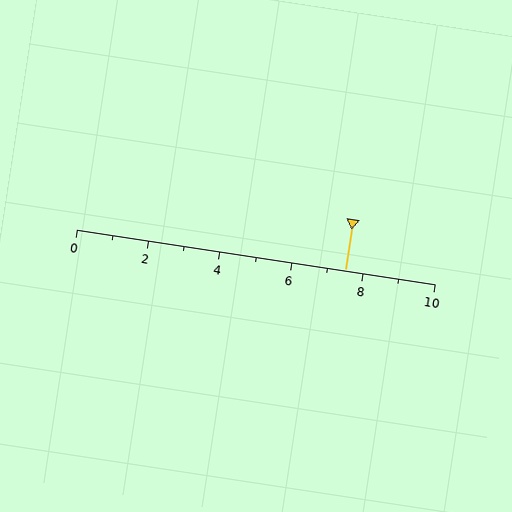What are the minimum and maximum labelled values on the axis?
The axis runs from 0 to 10.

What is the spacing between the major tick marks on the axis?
The major ticks are spaced 2 apart.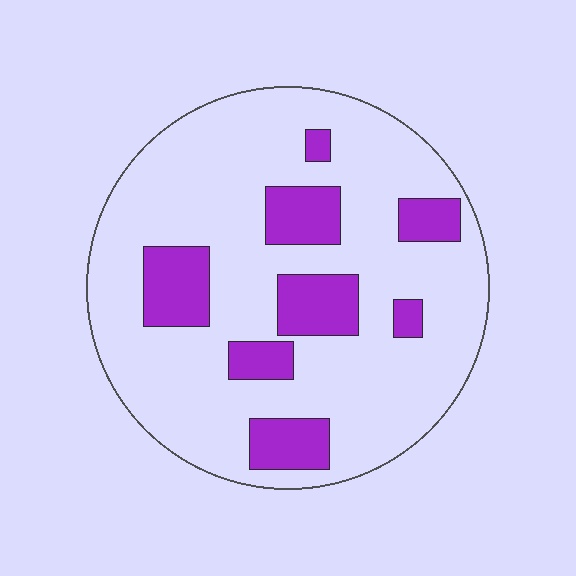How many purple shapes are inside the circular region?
8.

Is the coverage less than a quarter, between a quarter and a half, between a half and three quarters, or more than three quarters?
Less than a quarter.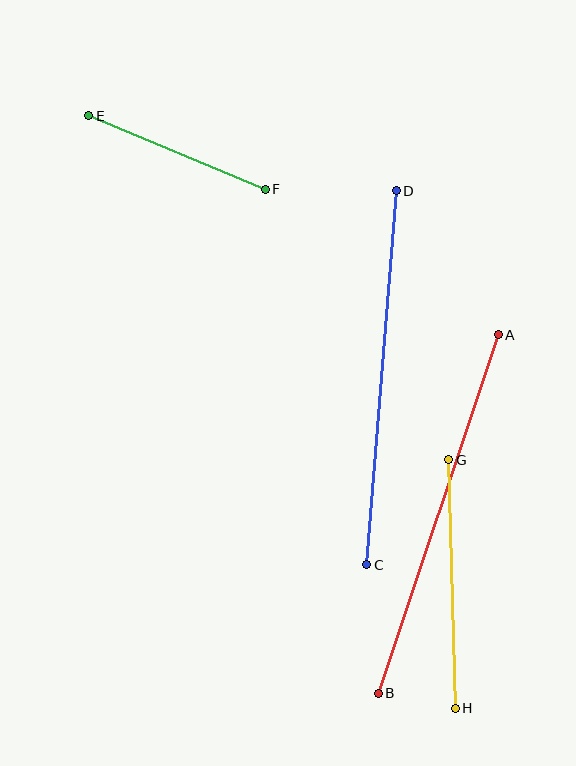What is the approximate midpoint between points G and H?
The midpoint is at approximately (452, 584) pixels.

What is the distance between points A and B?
The distance is approximately 378 pixels.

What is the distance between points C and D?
The distance is approximately 375 pixels.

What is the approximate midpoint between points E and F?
The midpoint is at approximately (177, 152) pixels.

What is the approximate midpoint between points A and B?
The midpoint is at approximately (438, 514) pixels.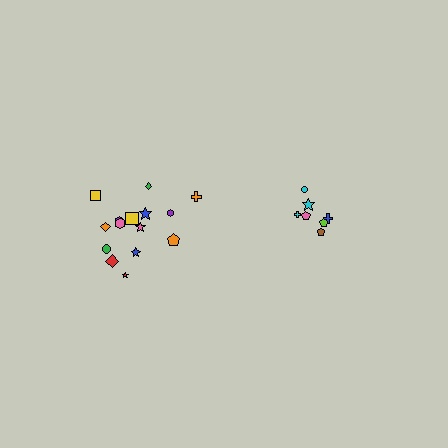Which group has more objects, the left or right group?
The left group.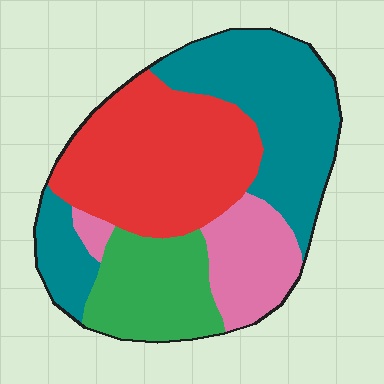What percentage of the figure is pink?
Pink takes up about one sixth (1/6) of the figure.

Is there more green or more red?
Red.